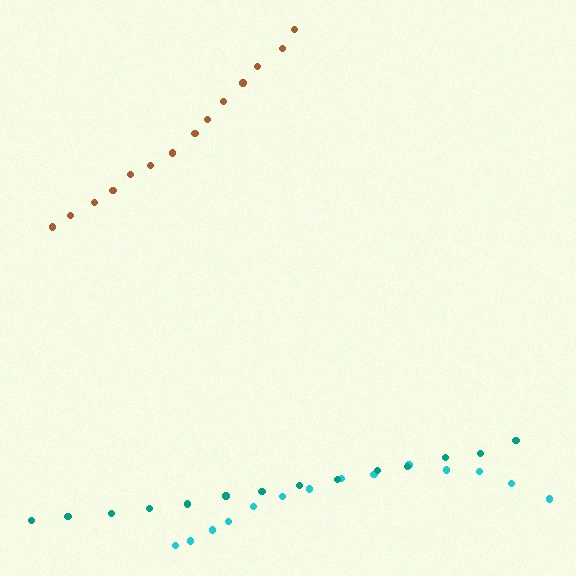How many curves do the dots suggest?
There are 3 distinct paths.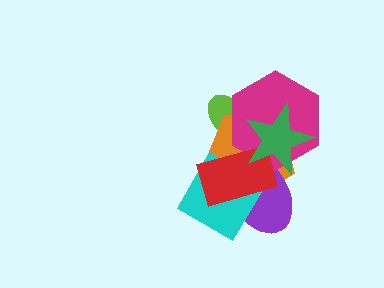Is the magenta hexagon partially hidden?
Yes, it is partially covered by another shape.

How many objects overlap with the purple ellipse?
5 objects overlap with the purple ellipse.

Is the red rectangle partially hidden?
Yes, it is partially covered by another shape.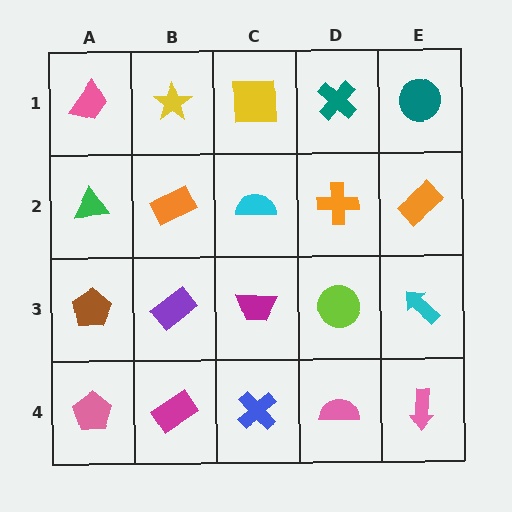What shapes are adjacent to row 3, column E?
An orange rectangle (row 2, column E), a pink arrow (row 4, column E), a lime circle (row 3, column D).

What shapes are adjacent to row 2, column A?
A pink trapezoid (row 1, column A), a brown pentagon (row 3, column A), an orange rectangle (row 2, column B).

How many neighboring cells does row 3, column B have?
4.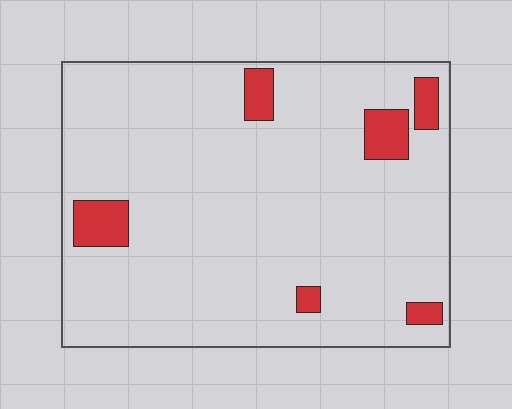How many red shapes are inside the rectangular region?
6.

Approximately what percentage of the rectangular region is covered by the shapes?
Approximately 10%.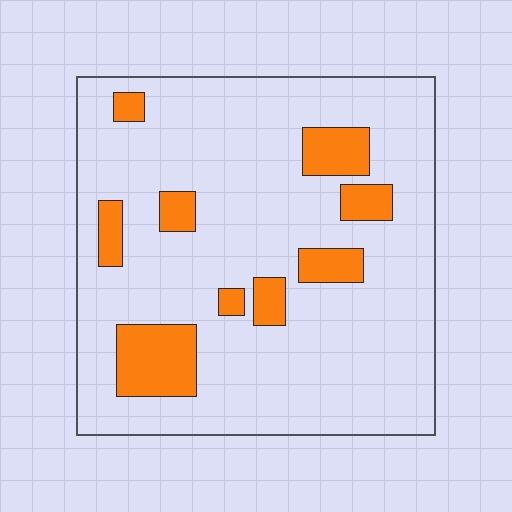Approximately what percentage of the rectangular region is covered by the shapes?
Approximately 15%.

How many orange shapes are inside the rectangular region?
9.